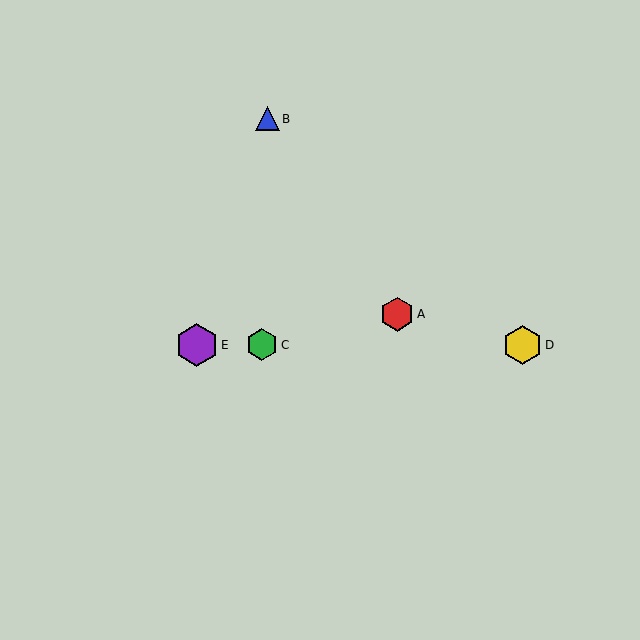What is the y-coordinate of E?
Object E is at y≈345.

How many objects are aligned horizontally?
3 objects (C, D, E) are aligned horizontally.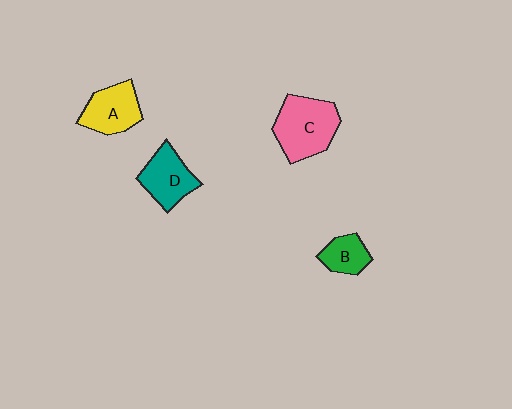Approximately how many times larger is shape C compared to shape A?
Approximately 1.4 times.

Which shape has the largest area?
Shape C (pink).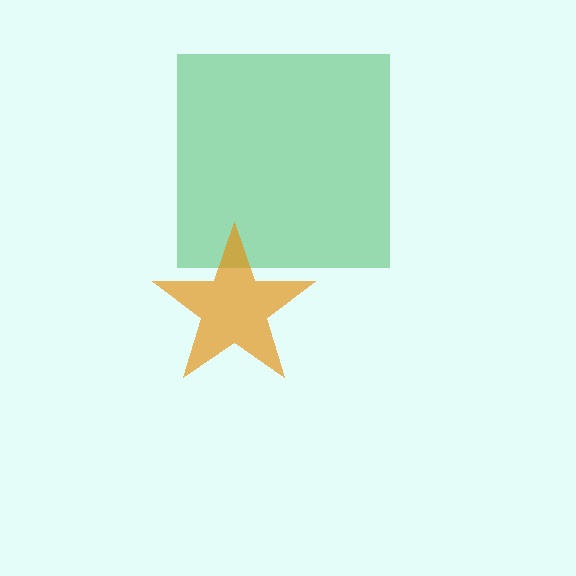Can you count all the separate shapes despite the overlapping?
Yes, there are 2 separate shapes.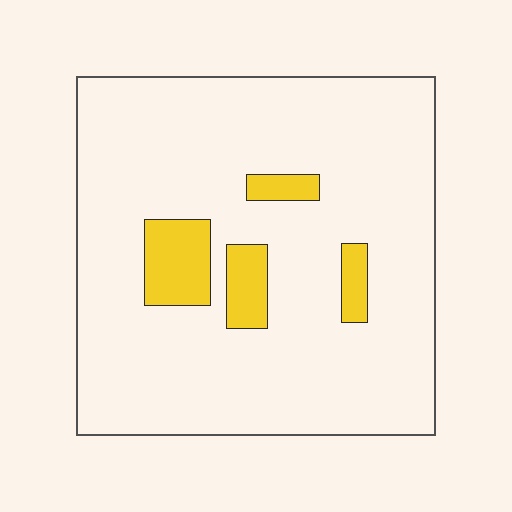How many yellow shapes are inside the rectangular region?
4.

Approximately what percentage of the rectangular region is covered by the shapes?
Approximately 10%.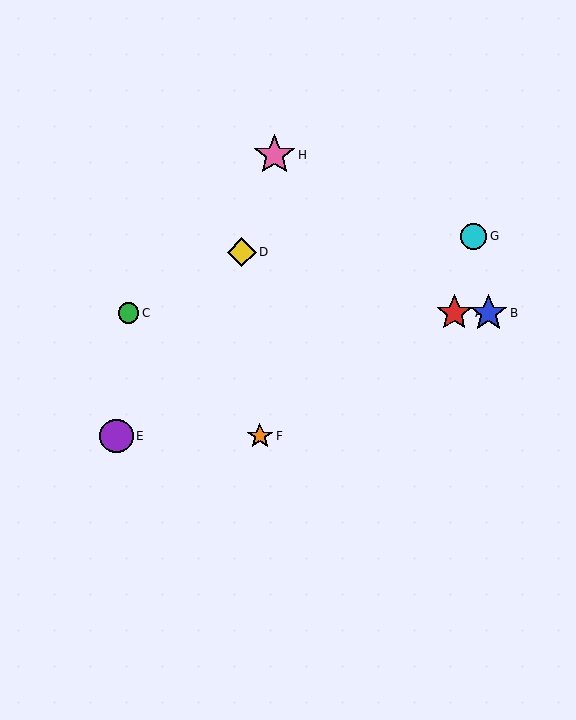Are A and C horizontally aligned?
Yes, both are at y≈313.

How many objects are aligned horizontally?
3 objects (A, B, C) are aligned horizontally.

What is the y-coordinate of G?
Object G is at y≈236.